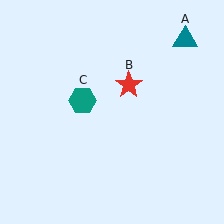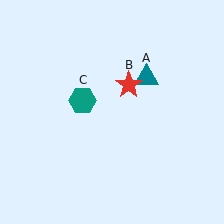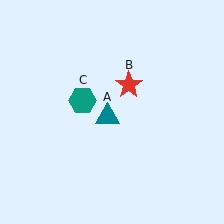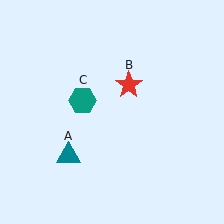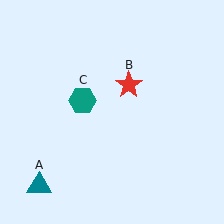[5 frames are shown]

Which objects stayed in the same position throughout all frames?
Red star (object B) and teal hexagon (object C) remained stationary.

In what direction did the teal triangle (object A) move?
The teal triangle (object A) moved down and to the left.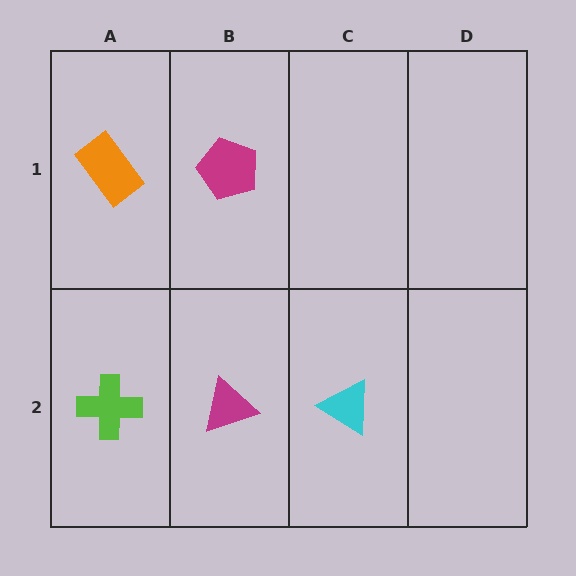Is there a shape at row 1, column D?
No, that cell is empty.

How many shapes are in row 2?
3 shapes.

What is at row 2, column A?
A lime cross.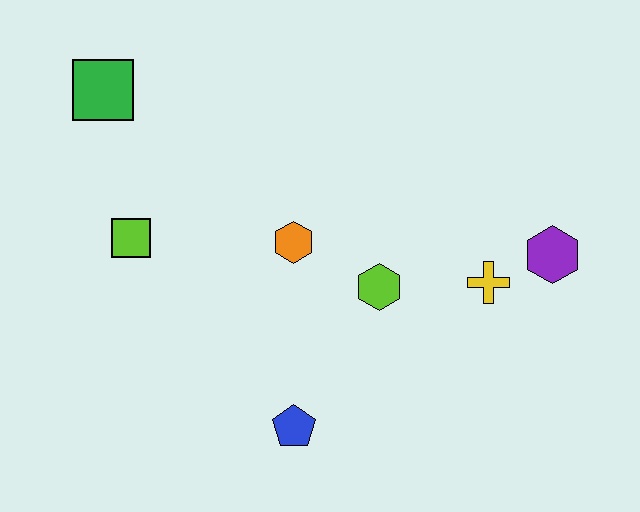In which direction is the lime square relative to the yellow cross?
The lime square is to the left of the yellow cross.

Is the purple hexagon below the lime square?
Yes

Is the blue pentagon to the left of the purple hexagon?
Yes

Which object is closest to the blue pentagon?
The lime hexagon is closest to the blue pentagon.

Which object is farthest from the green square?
The purple hexagon is farthest from the green square.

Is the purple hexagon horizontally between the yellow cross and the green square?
No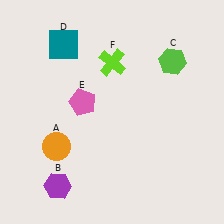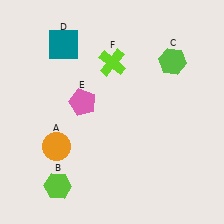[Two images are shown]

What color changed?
The hexagon (B) changed from purple in Image 1 to lime in Image 2.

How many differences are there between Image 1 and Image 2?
There is 1 difference between the two images.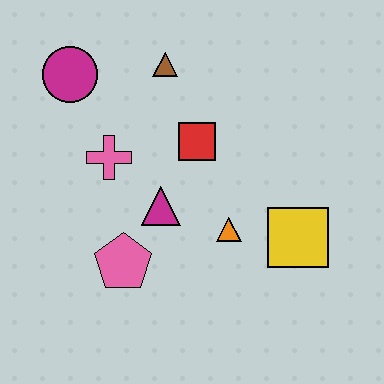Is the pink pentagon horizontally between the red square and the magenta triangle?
No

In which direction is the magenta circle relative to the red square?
The magenta circle is to the left of the red square.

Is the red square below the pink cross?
No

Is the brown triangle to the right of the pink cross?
Yes